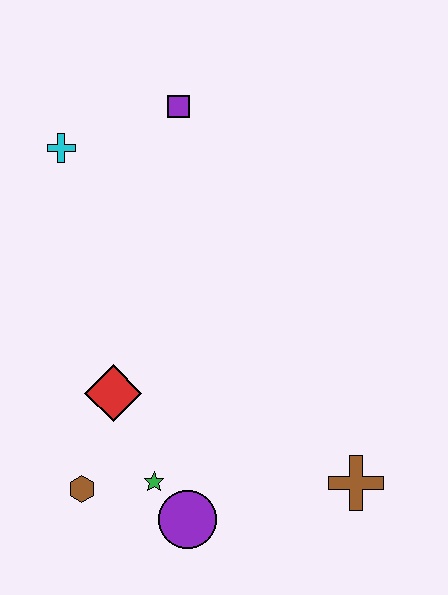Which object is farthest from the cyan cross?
The brown cross is farthest from the cyan cross.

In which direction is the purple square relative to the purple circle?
The purple square is above the purple circle.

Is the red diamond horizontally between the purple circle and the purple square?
No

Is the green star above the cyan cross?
No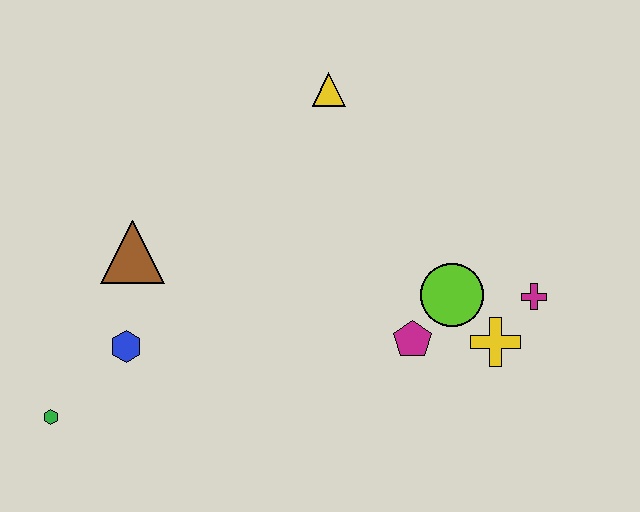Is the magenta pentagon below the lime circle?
Yes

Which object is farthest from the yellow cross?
The green hexagon is farthest from the yellow cross.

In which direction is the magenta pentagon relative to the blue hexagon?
The magenta pentagon is to the right of the blue hexagon.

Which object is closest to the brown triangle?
The blue hexagon is closest to the brown triangle.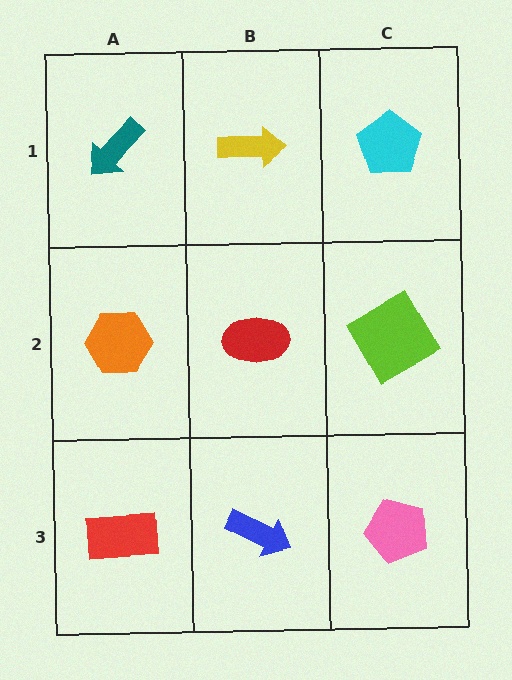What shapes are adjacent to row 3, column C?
A lime square (row 2, column C), a blue arrow (row 3, column B).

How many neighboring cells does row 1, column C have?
2.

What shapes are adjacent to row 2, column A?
A teal arrow (row 1, column A), a red rectangle (row 3, column A), a red ellipse (row 2, column B).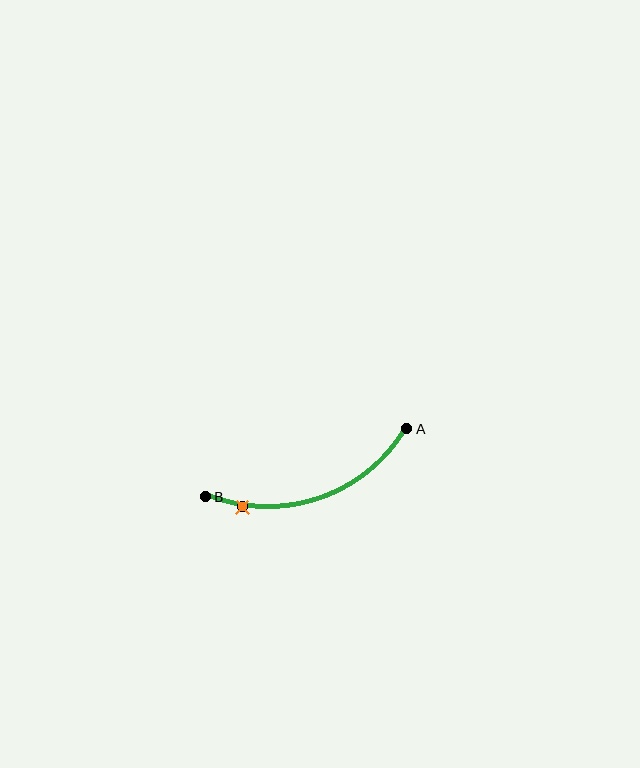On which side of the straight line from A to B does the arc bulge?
The arc bulges below the straight line connecting A and B.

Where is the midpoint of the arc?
The arc midpoint is the point on the curve farthest from the straight line joining A and B. It sits below that line.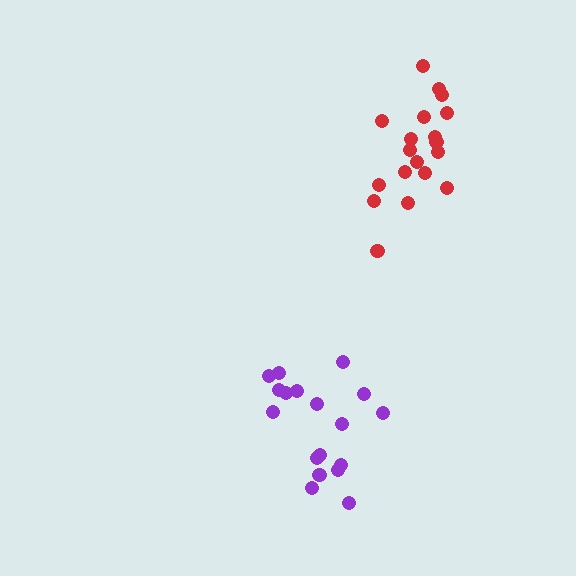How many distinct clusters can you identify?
There are 2 distinct clusters.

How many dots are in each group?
Group 1: 18 dots, Group 2: 19 dots (37 total).